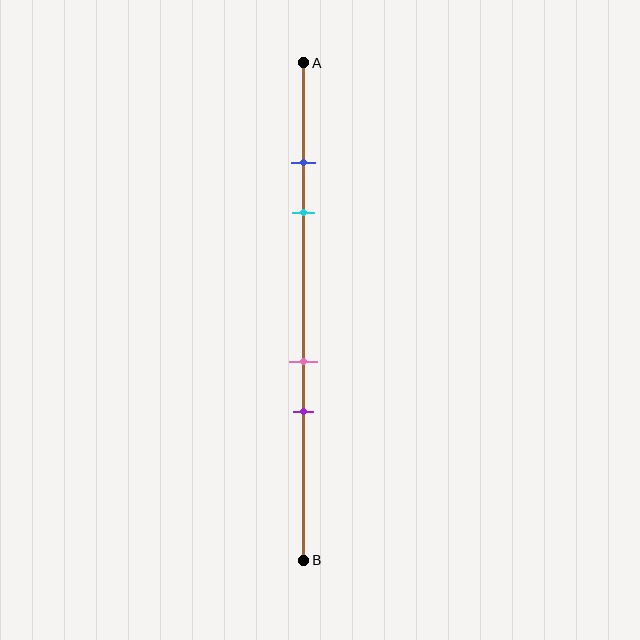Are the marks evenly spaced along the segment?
No, the marks are not evenly spaced.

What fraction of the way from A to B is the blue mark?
The blue mark is approximately 20% (0.2) of the way from A to B.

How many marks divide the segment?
There are 4 marks dividing the segment.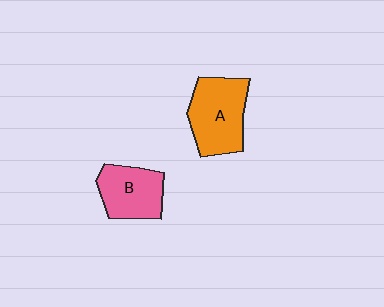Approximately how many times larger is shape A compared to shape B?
Approximately 1.3 times.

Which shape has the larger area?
Shape A (orange).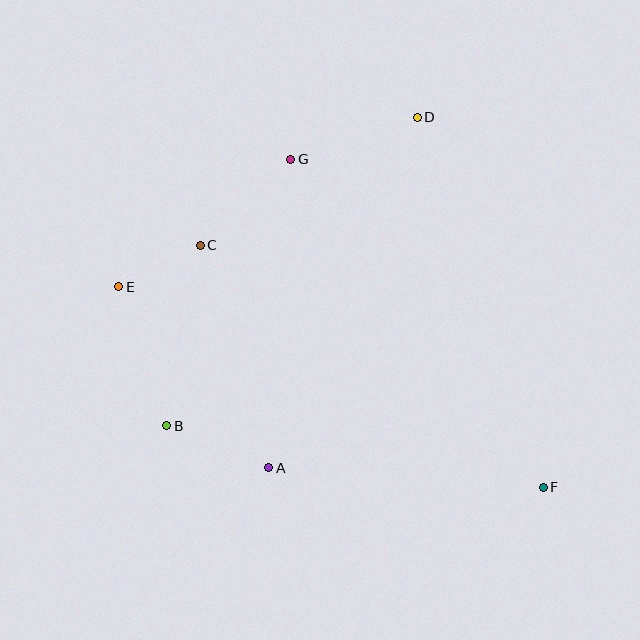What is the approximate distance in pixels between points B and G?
The distance between B and G is approximately 294 pixels.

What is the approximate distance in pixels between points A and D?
The distance between A and D is approximately 381 pixels.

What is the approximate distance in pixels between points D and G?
The distance between D and G is approximately 134 pixels.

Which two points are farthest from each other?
Points E and F are farthest from each other.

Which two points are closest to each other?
Points C and E are closest to each other.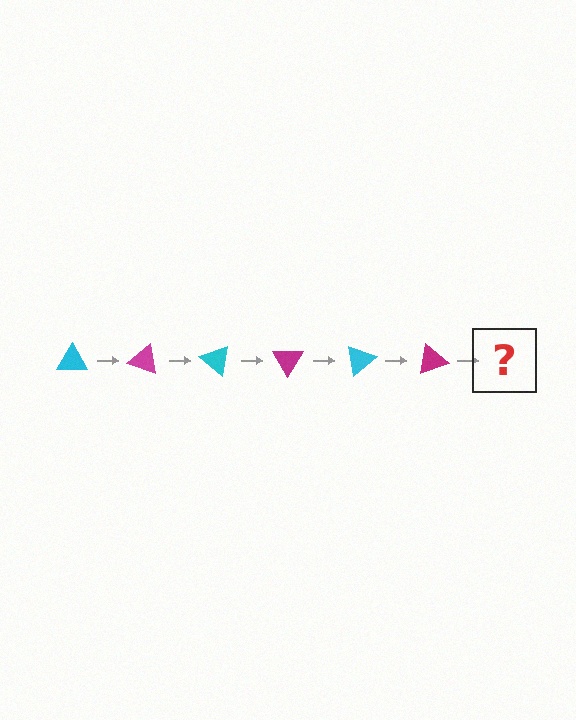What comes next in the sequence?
The next element should be a cyan triangle, rotated 120 degrees from the start.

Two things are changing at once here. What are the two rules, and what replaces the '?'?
The two rules are that it rotates 20 degrees each step and the color cycles through cyan and magenta. The '?' should be a cyan triangle, rotated 120 degrees from the start.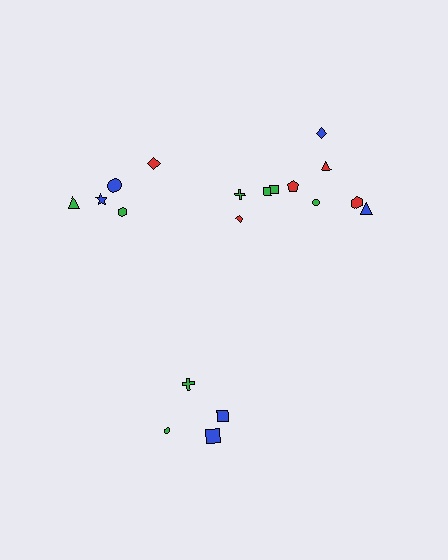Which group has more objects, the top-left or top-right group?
The top-right group.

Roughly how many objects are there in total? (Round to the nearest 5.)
Roughly 20 objects in total.